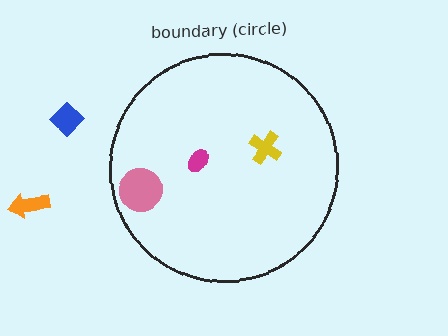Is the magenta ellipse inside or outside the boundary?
Inside.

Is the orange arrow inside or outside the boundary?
Outside.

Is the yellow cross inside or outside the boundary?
Inside.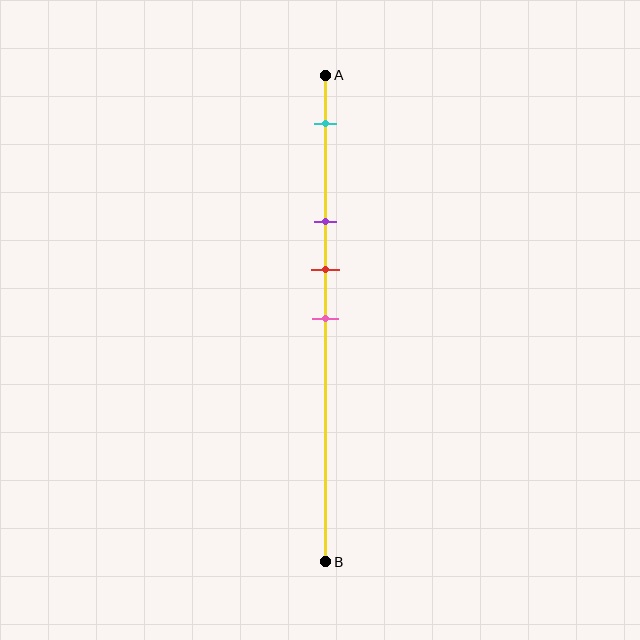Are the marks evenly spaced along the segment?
No, the marks are not evenly spaced.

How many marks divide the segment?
There are 4 marks dividing the segment.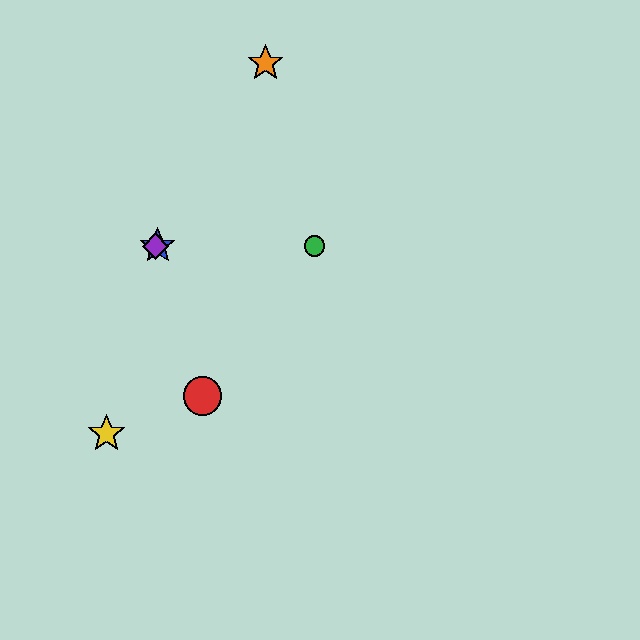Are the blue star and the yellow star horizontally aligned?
No, the blue star is at y≈246 and the yellow star is at y≈434.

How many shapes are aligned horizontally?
3 shapes (the blue star, the green circle, the purple diamond) are aligned horizontally.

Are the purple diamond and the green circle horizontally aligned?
Yes, both are at y≈246.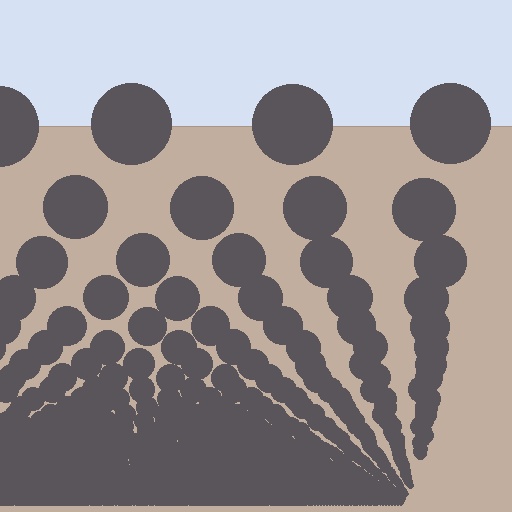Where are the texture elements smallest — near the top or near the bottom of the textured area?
Near the bottom.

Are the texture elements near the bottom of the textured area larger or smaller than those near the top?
Smaller. The gradient is inverted — elements near the bottom are smaller and denser.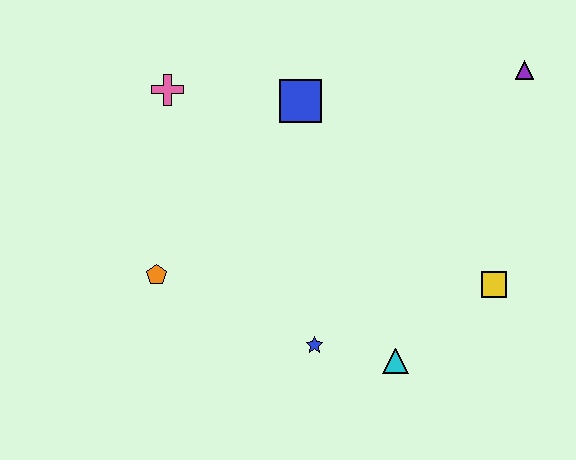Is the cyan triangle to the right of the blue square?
Yes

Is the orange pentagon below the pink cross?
Yes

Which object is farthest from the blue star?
The purple triangle is farthest from the blue star.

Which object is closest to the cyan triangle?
The blue star is closest to the cyan triangle.